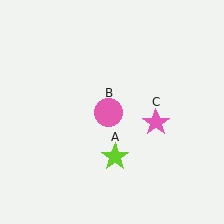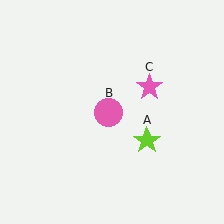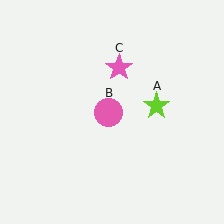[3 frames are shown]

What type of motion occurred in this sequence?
The lime star (object A), pink star (object C) rotated counterclockwise around the center of the scene.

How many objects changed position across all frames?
2 objects changed position: lime star (object A), pink star (object C).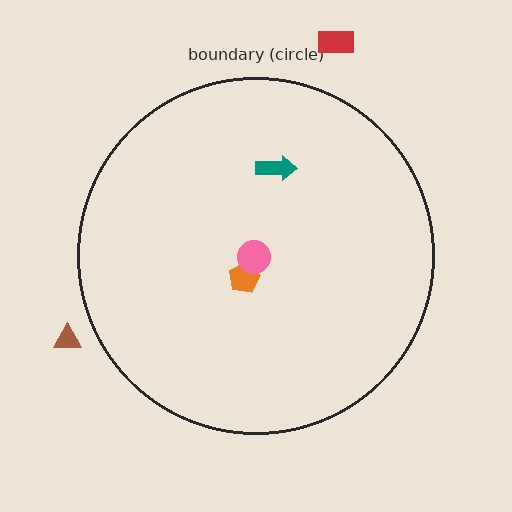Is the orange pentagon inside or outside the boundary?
Inside.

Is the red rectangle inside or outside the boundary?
Outside.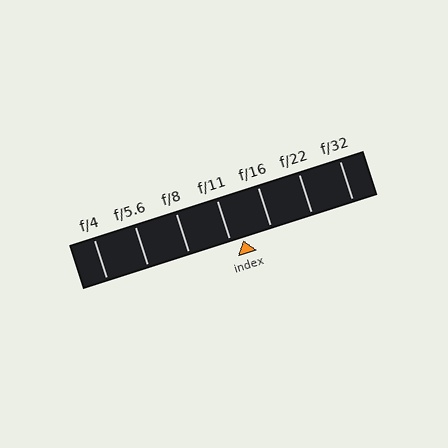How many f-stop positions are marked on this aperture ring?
There are 7 f-stop positions marked.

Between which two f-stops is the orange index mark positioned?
The index mark is between f/11 and f/16.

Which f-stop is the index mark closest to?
The index mark is closest to f/11.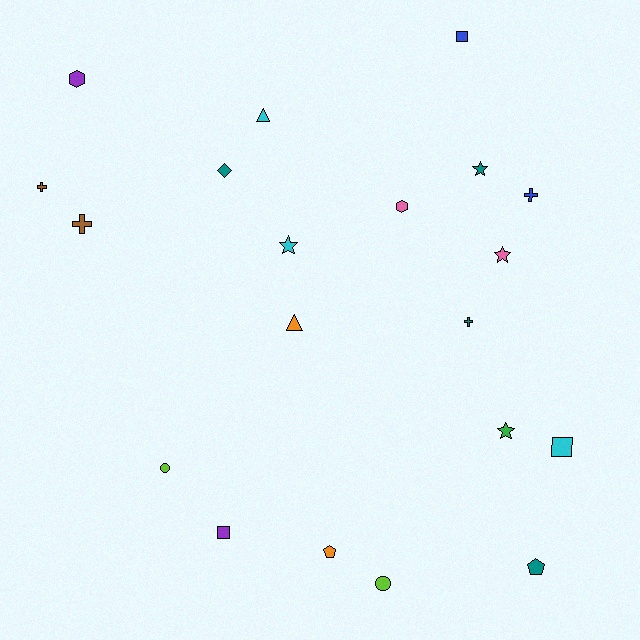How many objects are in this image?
There are 20 objects.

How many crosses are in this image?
There are 4 crosses.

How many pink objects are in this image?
There are 2 pink objects.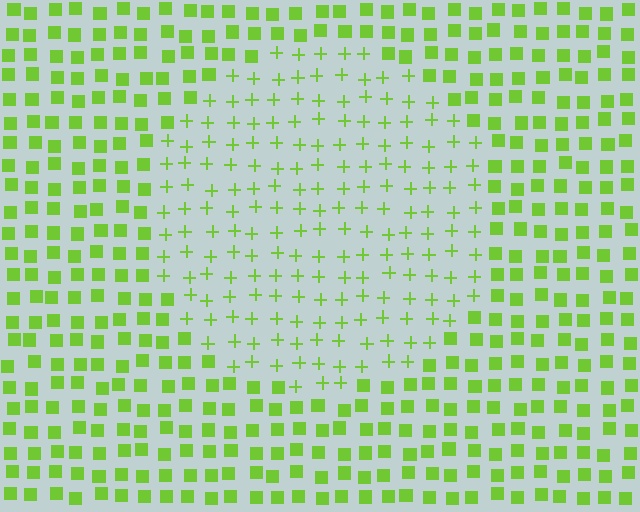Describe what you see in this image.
The image is filled with small lime elements arranged in a uniform grid. A circle-shaped region contains plus signs, while the surrounding area contains squares. The boundary is defined purely by the change in element shape.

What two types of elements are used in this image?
The image uses plus signs inside the circle region and squares outside it.